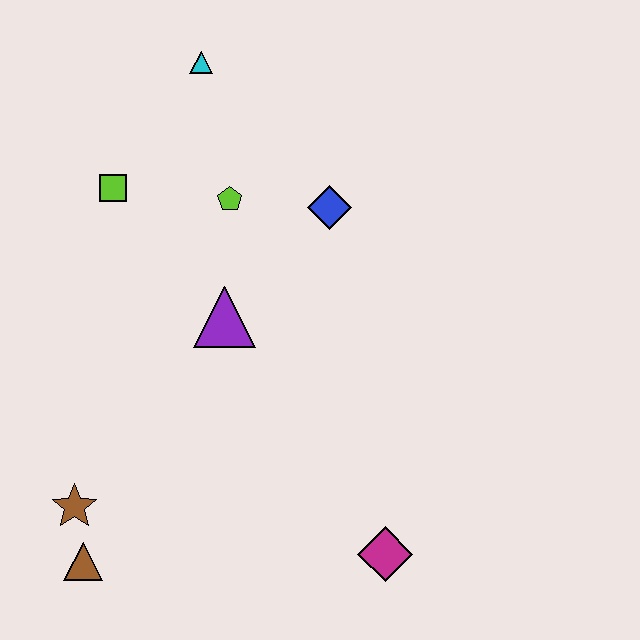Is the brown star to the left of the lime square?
Yes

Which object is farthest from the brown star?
The cyan triangle is farthest from the brown star.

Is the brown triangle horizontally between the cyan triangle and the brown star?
Yes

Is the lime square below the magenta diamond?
No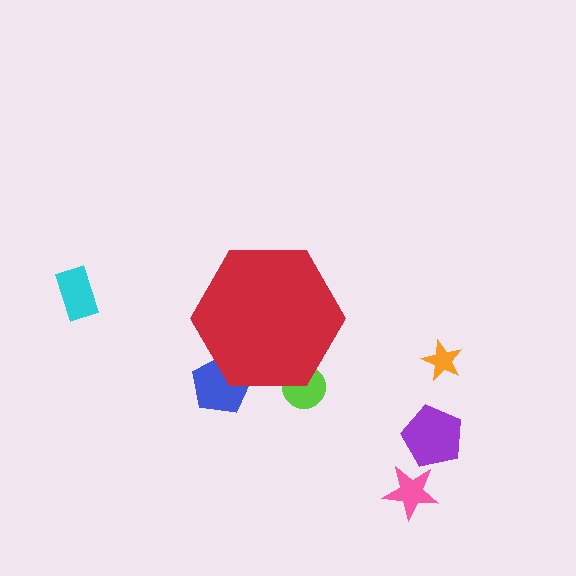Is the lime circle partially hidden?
Yes, the lime circle is partially hidden behind the red hexagon.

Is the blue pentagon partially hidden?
Yes, the blue pentagon is partially hidden behind the red hexagon.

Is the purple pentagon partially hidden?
No, the purple pentagon is fully visible.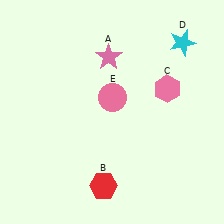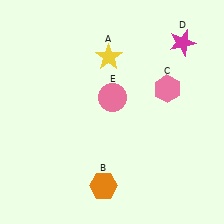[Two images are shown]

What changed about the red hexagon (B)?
In Image 1, B is red. In Image 2, it changed to orange.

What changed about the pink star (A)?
In Image 1, A is pink. In Image 2, it changed to yellow.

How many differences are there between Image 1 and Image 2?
There are 3 differences between the two images.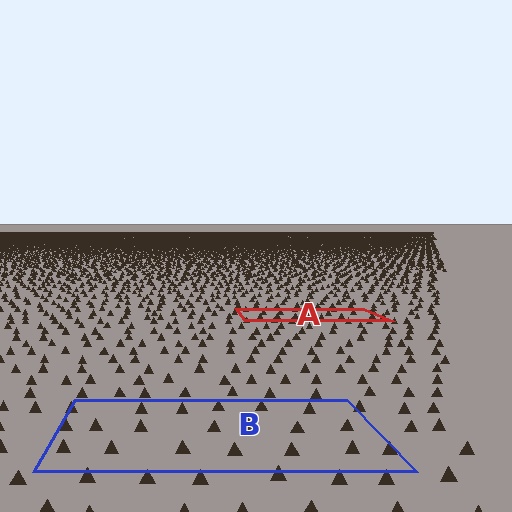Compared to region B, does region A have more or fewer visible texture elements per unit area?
Region A has more texture elements per unit area — they are packed more densely because it is farther away.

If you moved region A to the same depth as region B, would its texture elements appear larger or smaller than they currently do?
They would appear larger. At a closer depth, the same texture elements are projected at a bigger on-screen size.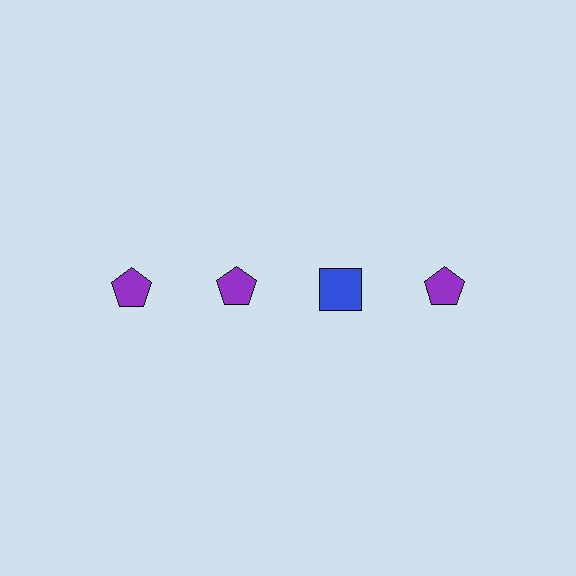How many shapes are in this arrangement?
There are 4 shapes arranged in a grid pattern.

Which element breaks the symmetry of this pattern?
The blue square in the top row, center column breaks the symmetry. All other shapes are purple pentagons.